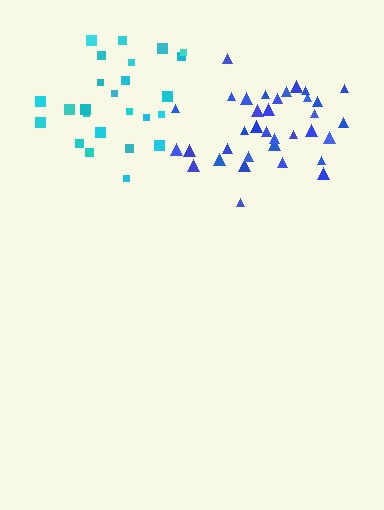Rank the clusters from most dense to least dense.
blue, cyan.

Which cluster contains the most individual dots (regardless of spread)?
Blue (35).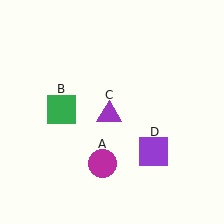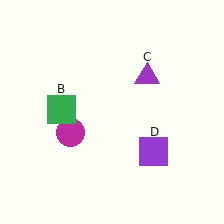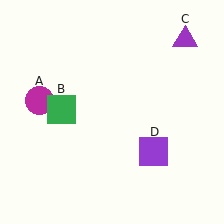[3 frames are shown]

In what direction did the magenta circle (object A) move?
The magenta circle (object A) moved up and to the left.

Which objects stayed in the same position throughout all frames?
Green square (object B) and purple square (object D) remained stationary.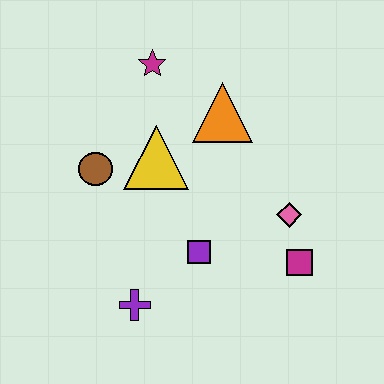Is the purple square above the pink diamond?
No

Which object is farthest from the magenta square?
The magenta star is farthest from the magenta square.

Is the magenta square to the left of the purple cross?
No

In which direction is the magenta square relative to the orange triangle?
The magenta square is below the orange triangle.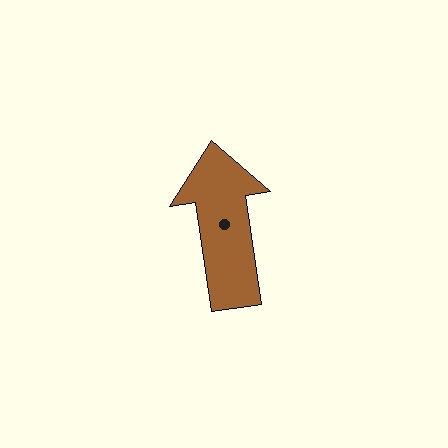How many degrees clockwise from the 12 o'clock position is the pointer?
Approximately 352 degrees.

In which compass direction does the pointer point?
North.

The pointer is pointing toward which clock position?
Roughly 12 o'clock.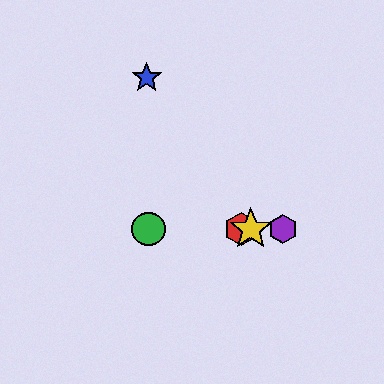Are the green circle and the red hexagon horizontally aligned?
Yes, both are at y≈229.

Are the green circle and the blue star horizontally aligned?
No, the green circle is at y≈229 and the blue star is at y≈78.